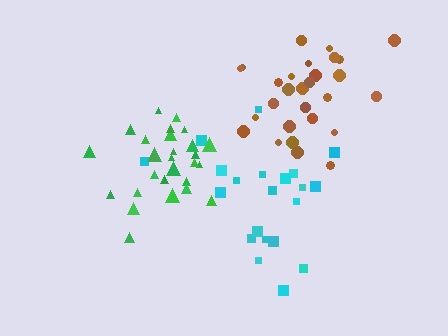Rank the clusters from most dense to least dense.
green, brown, cyan.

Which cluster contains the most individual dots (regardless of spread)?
Brown (28).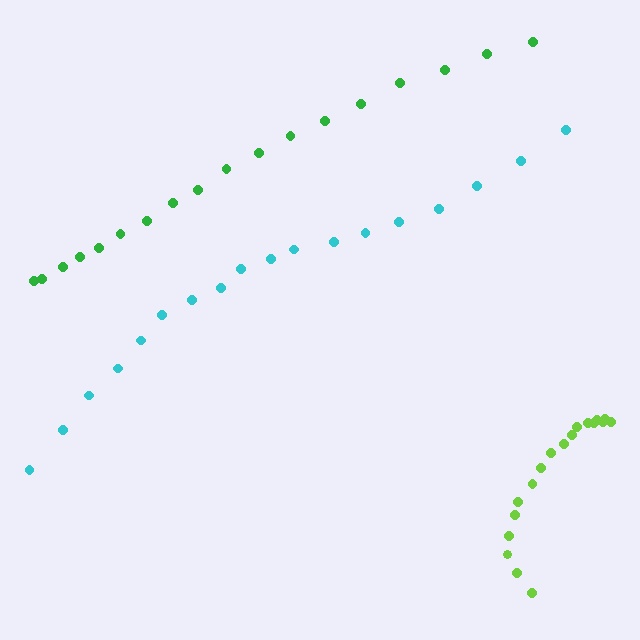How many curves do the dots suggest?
There are 3 distinct paths.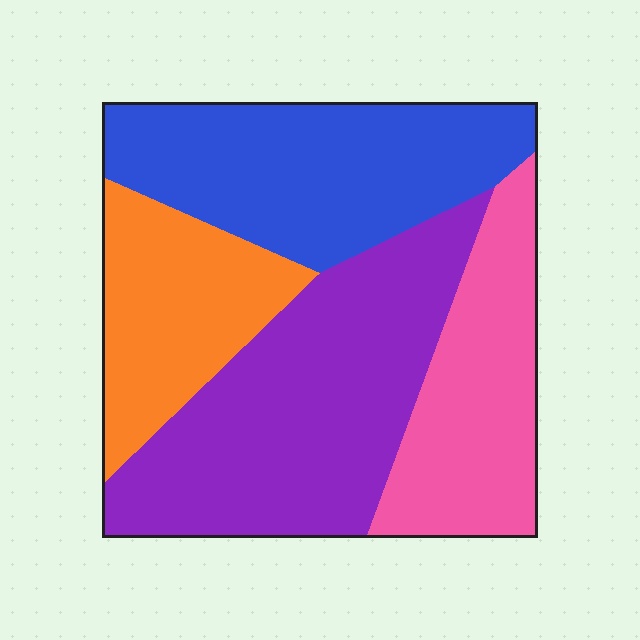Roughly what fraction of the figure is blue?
Blue covers 27% of the figure.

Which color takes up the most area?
Purple, at roughly 35%.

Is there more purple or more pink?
Purple.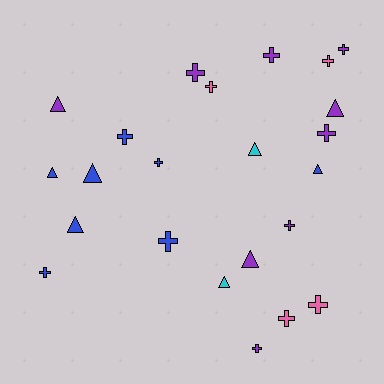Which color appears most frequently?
Purple, with 9 objects.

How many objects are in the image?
There are 23 objects.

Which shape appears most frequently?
Cross, with 14 objects.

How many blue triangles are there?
There are 4 blue triangles.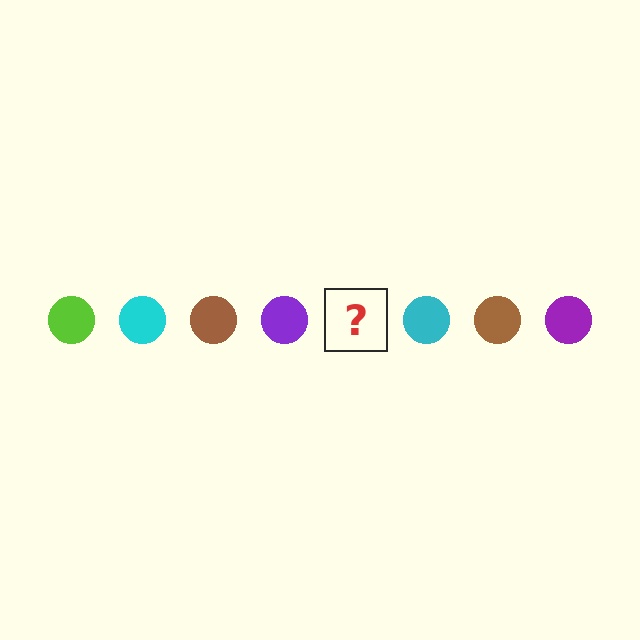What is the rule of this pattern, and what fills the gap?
The rule is that the pattern cycles through lime, cyan, brown, purple circles. The gap should be filled with a lime circle.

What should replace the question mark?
The question mark should be replaced with a lime circle.